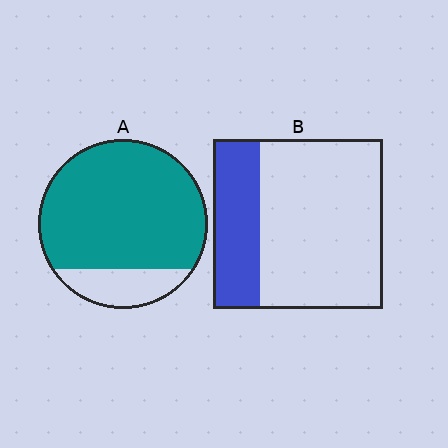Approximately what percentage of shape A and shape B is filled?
A is approximately 80% and B is approximately 30%.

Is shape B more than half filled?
No.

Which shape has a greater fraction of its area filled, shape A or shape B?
Shape A.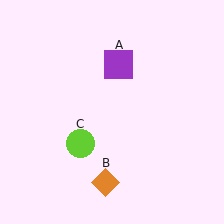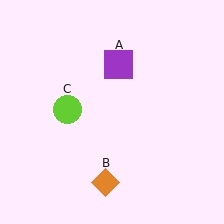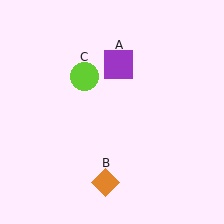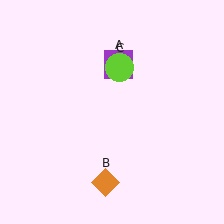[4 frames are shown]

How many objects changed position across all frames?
1 object changed position: lime circle (object C).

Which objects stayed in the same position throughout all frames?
Purple square (object A) and orange diamond (object B) remained stationary.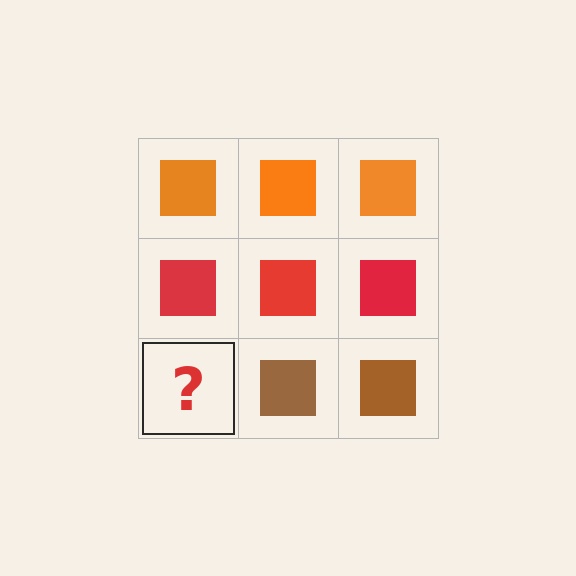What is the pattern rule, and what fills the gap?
The rule is that each row has a consistent color. The gap should be filled with a brown square.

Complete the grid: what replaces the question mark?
The question mark should be replaced with a brown square.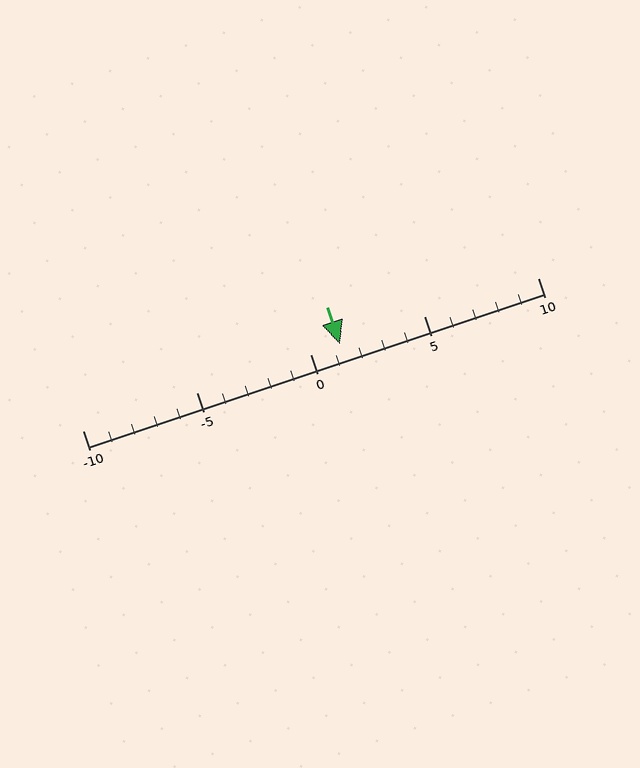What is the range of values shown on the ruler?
The ruler shows values from -10 to 10.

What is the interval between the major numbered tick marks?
The major tick marks are spaced 5 units apart.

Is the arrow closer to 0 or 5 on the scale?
The arrow is closer to 0.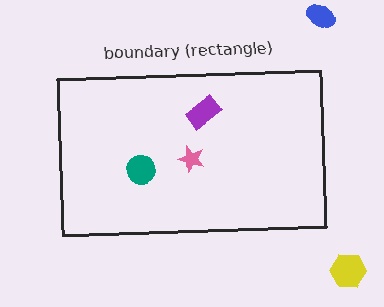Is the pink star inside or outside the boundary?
Inside.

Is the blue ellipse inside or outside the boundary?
Outside.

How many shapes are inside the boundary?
3 inside, 2 outside.